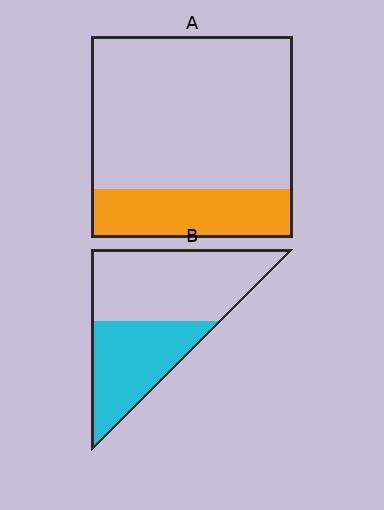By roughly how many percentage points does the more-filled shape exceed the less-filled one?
By roughly 15 percentage points (B over A).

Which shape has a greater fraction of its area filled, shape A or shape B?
Shape B.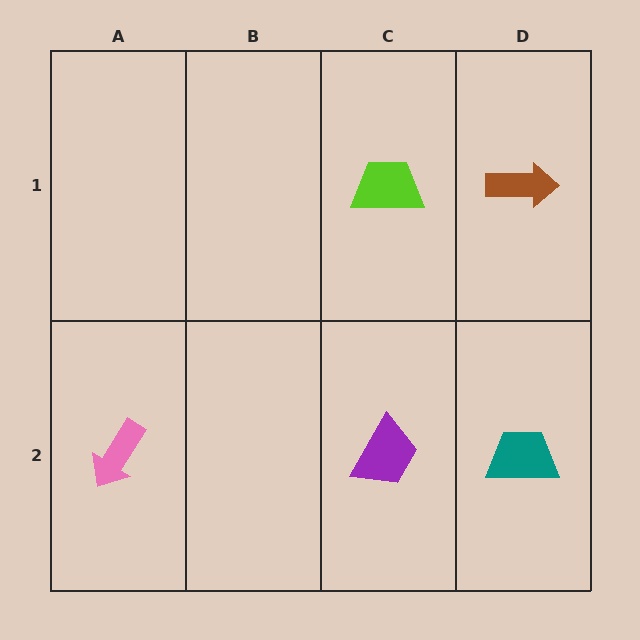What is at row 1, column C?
A lime trapezoid.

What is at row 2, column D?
A teal trapezoid.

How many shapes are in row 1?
2 shapes.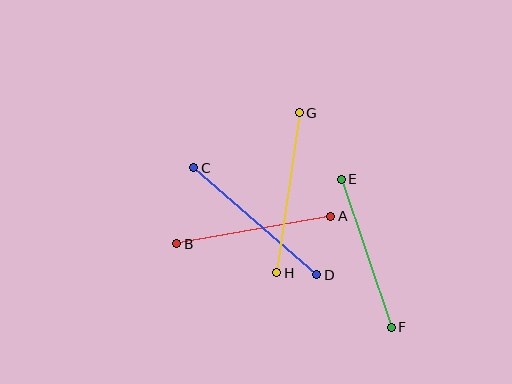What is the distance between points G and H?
The distance is approximately 161 pixels.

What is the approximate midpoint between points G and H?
The midpoint is at approximately (288, 193) pixels.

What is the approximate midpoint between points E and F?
The midpoint is at approximately (366, 253) pixels.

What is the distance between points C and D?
The distance is approximately 163 pixels.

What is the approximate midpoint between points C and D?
The midpoint is at approximately (255, 221) pixels.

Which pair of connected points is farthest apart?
Points C and D are farthest apart.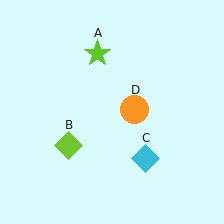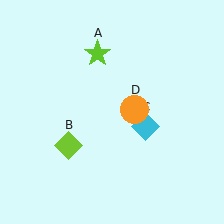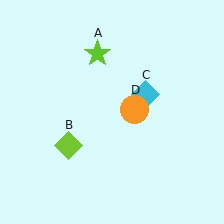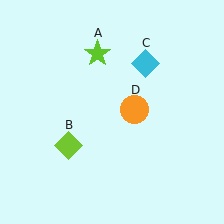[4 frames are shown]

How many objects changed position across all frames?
1 object changed position: cyan diamond (object C).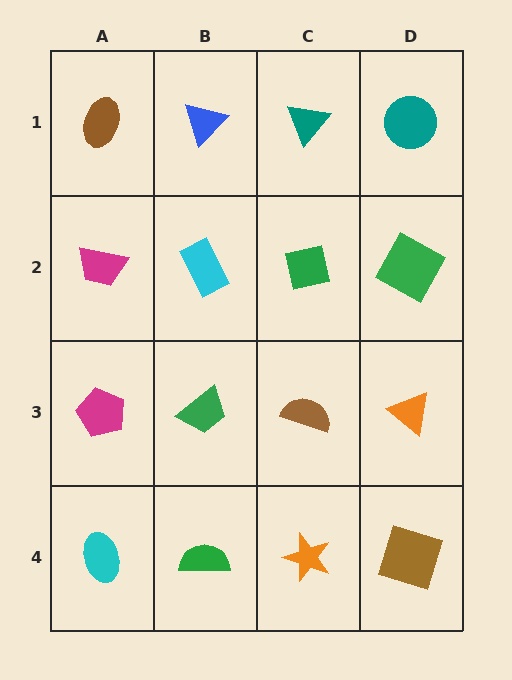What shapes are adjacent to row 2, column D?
A teal circle (row 1, column D), an orange triangle (row 3, column D), a green square (row 2, column C).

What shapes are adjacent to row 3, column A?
A magenta trapezoid (row 2, column A), a cyan ellipse (row 4, column A), a green trapezoid (row 3, column B).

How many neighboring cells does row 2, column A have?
3.